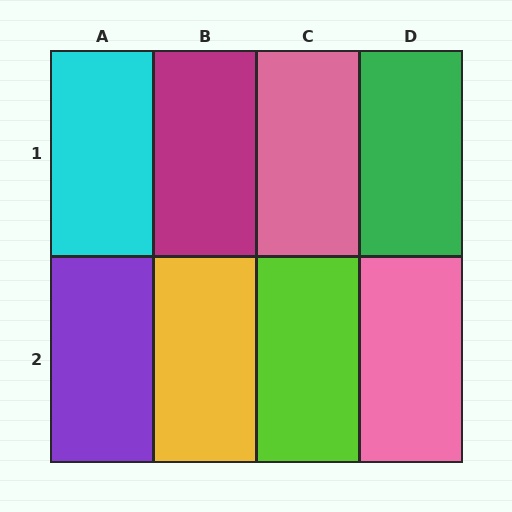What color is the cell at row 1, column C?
Pink.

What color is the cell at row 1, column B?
Magenta.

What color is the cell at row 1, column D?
Green.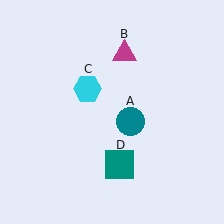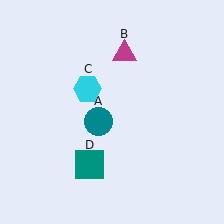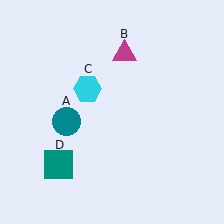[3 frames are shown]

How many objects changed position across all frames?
2 objects changed position: teal circle (object A), teal square (object D).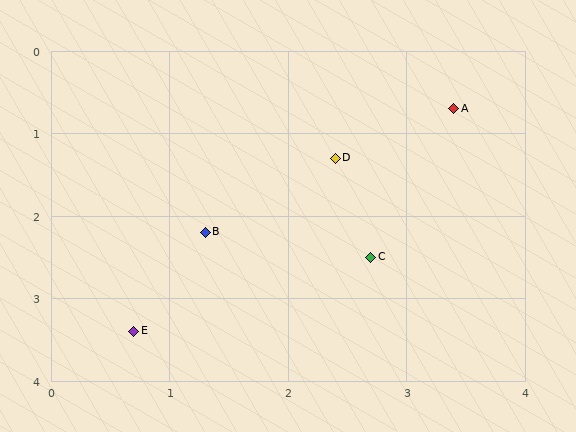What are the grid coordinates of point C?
Point C is at approximately (2.7, 2.5).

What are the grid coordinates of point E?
Point E is at approximately (0.7, 3.4).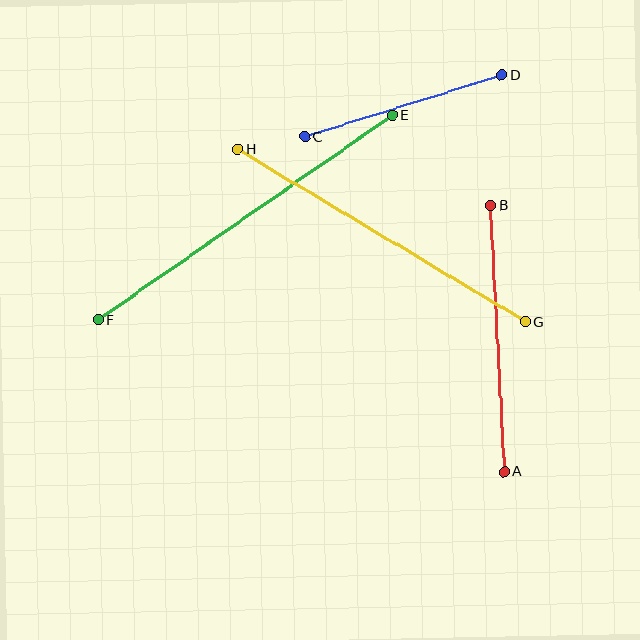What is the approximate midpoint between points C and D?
The midpoint is at approximately (403, 106) pixels.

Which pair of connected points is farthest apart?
Points E and F are farthest apart.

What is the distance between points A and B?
The distance is approximately 267 pixels.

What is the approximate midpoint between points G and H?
The midpoint is at approximately (381, 235) pixels.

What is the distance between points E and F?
The distance is approximately 359 pixels.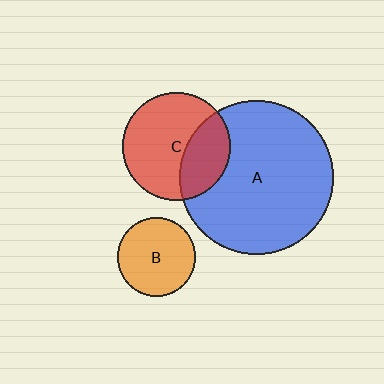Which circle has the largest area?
Circle A (blue).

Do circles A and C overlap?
Yes.